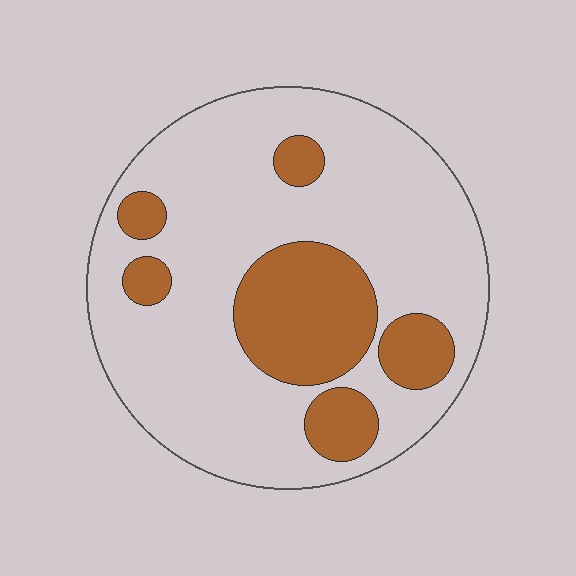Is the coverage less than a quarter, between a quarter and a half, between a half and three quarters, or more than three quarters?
Less than a quarter.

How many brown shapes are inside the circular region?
6.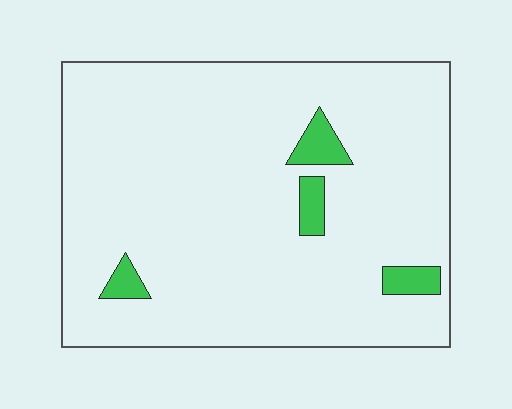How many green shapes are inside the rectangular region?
4.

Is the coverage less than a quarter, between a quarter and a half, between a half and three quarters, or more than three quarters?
Less than a quarter.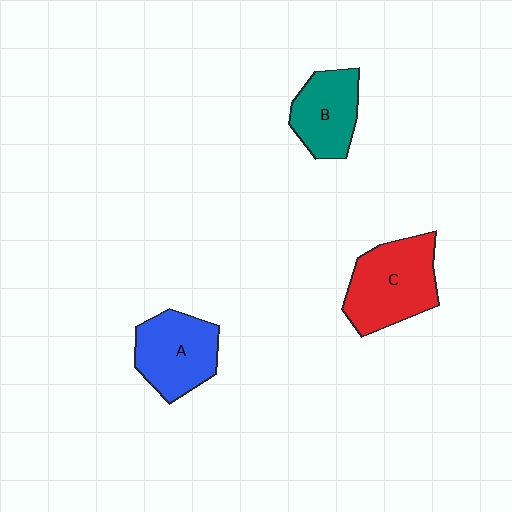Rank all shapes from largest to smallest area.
From largest to smallest: C (red), A (blue), B (teal).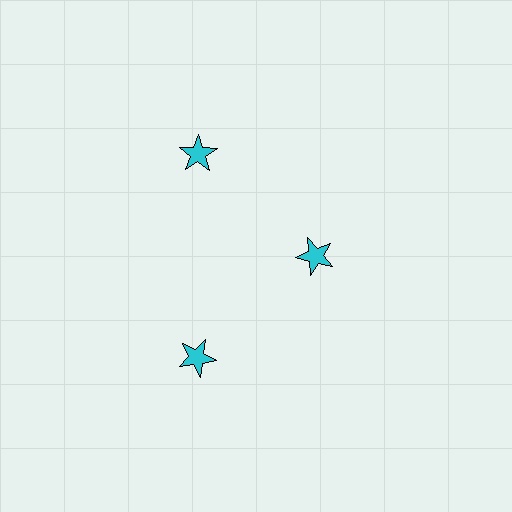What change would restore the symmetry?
The symmetry would be restored by moving it outward, back onto the ring so that all 3 stars sit at equal angles and equal distance from the center.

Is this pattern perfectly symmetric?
No. The 3 cyan stars are arranged in a ring, but one element near the 3 o'clock position is pulled inward toward the center, breaking the 3-fold rotational symmetry.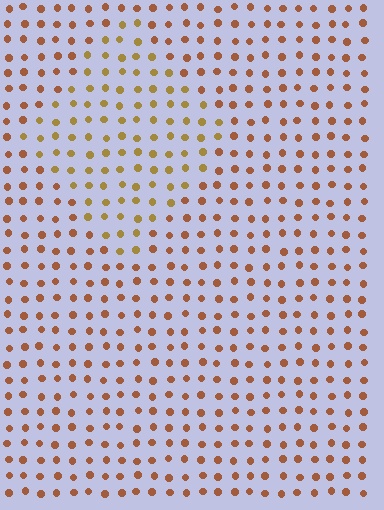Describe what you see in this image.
The image is filled with small brown elements in a uniform arrangement. A diamond-shaped region is visible where the elements are tinted to a slightly different hue, forming a subtle color boundary.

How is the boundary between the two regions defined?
The boundary is defined purely by a slight shift in hue (about 27 degrees). Spacing, size, and orientation are identical on both sides.